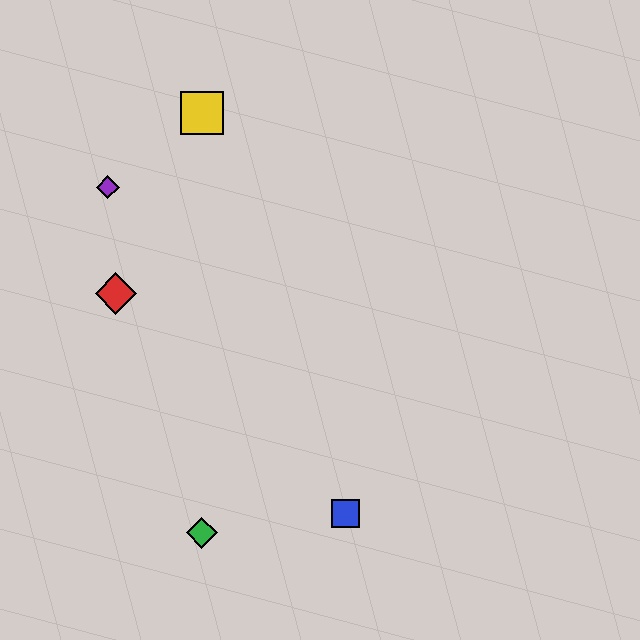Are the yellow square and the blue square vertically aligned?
No, the yellow square is at x≈202 and the blue square is at x≈345.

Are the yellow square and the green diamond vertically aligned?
Yes, both are at x≈202.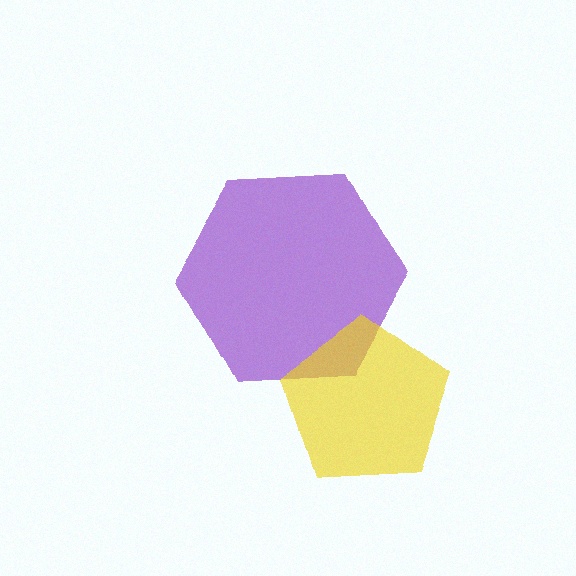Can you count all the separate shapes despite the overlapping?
Yes, there are 2 separate shapes.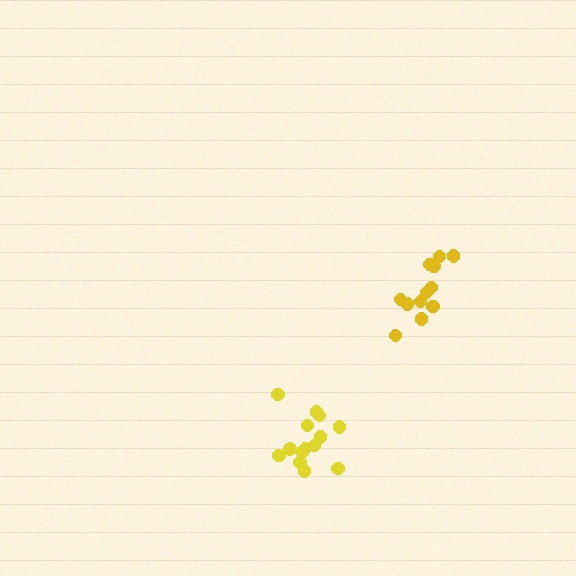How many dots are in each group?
Group 1: 14 dots, Group 2: 12 dots (26 total).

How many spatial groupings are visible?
There are 2 spatial groupings.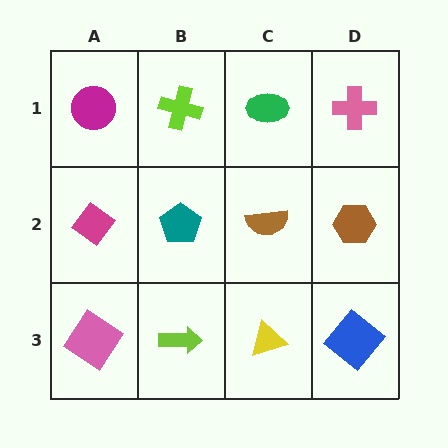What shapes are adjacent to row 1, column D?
A brown hexagon (row 2, column D), a green ellipse (row 1, column C).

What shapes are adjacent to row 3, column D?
A brown hexagon (row 2, column D), a yellow triangle (row 3, column C).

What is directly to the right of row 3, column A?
A lime arrow.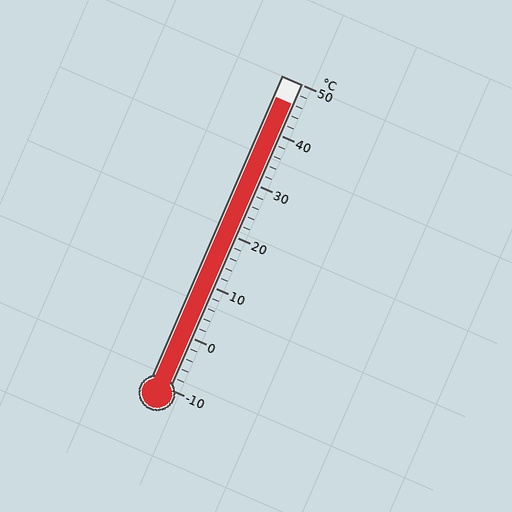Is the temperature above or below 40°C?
The temperature is above 40°C.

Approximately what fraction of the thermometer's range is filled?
The thermometer is filled to approximately 95% of its range.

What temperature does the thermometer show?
The thermometer shows approximately 46°C.